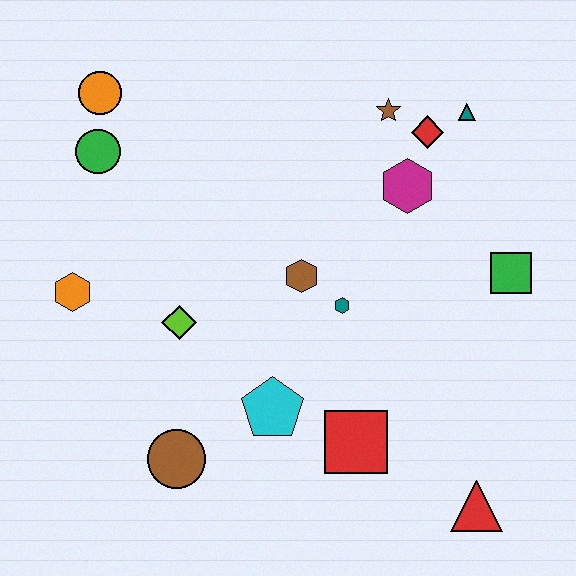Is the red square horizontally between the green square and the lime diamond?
Yes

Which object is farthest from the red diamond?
The brown circle is farthest from the red diamond.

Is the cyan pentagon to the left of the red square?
Yes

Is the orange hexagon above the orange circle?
No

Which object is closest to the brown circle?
The cyan pentagon is closest to the brown circle.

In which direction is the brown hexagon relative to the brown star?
The brown hexagon is below the brown star.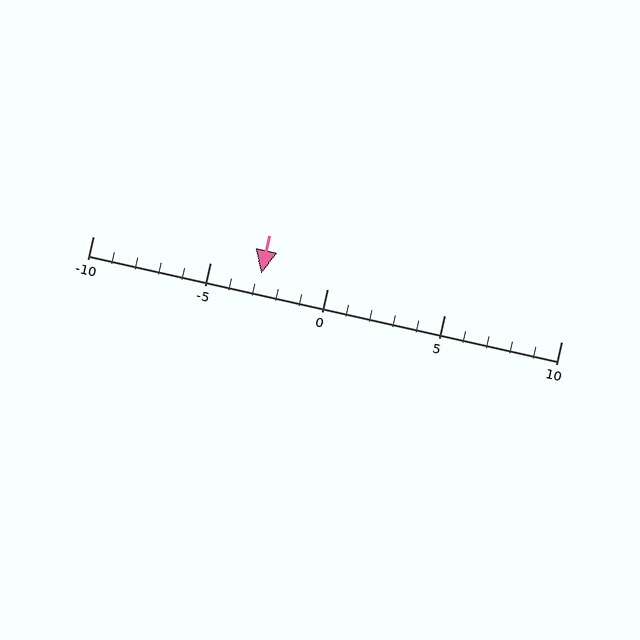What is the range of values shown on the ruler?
The ruler shows values from -10 to 10.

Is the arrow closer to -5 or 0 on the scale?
The arrow is closer to -5.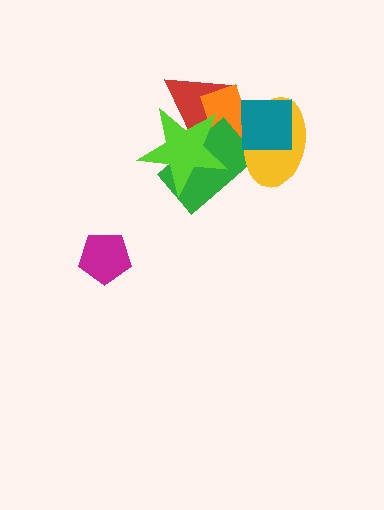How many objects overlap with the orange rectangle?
5 objects overlap with the orange rectangle.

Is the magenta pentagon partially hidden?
No, no other shape covers it.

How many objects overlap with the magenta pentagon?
0 objects overlap with the magenta pentagon.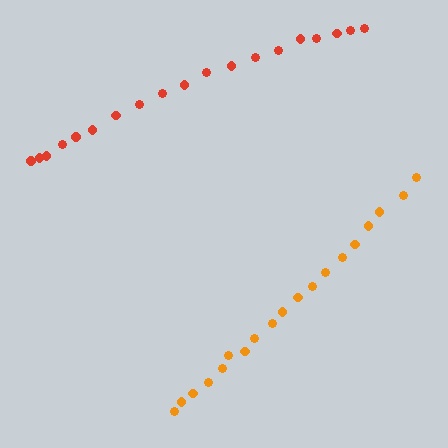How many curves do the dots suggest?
There are 2 distinct paths.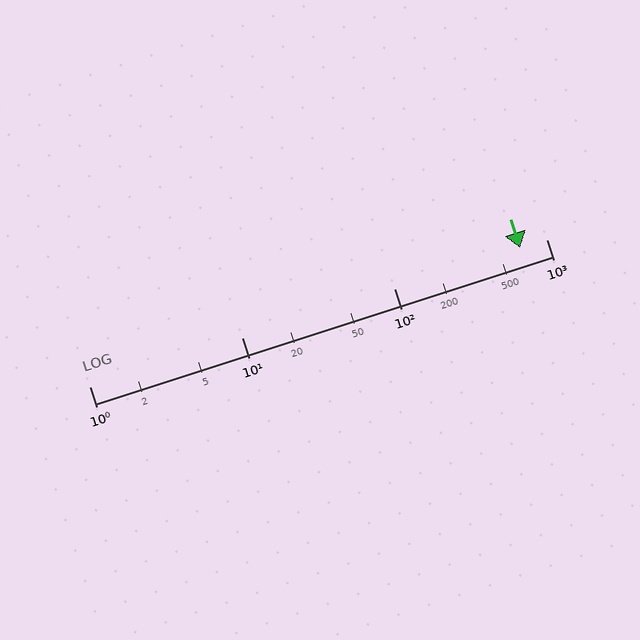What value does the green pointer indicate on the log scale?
The pointer indicates approximately 670.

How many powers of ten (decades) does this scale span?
The scale spans 3 decades, from 1 to 1000.